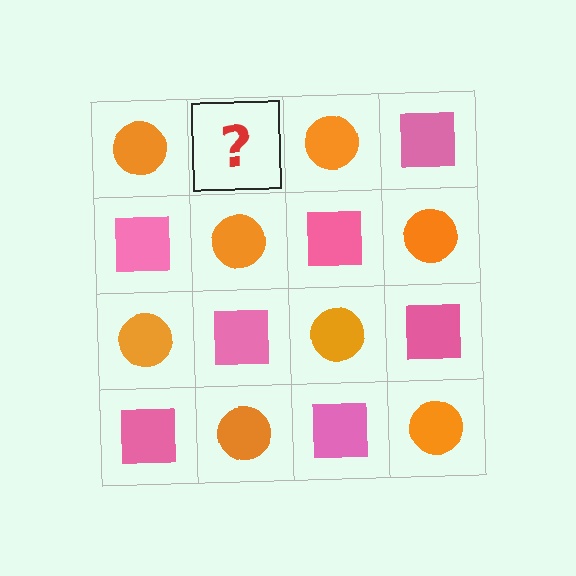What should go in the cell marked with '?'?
The missing cell should contain a pink square.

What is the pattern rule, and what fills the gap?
The rule is that it alternates orange circle and pink square in a checkerboard pattern. The gap should be filled with a pink square.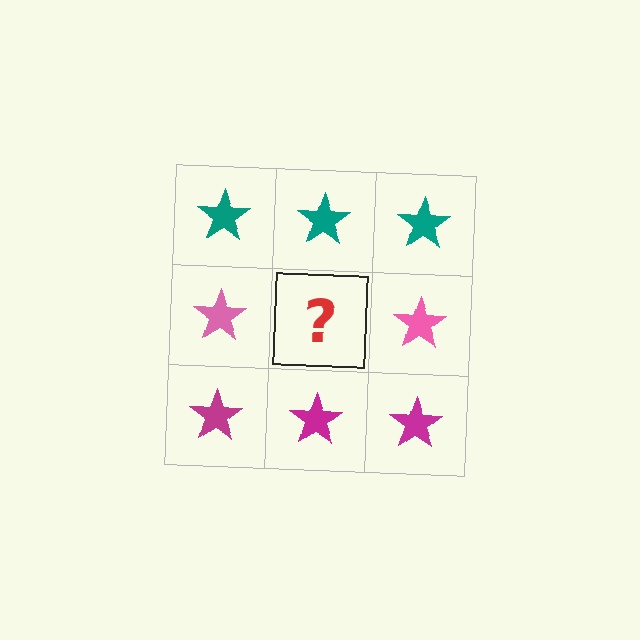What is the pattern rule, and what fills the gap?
The rule is that each row has a consistent color. The gap should be filled with a pink star.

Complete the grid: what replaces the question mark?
The question mark should be replaced with a pink star.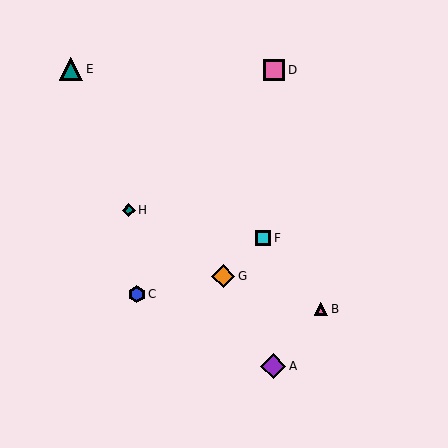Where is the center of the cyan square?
The center of the cyan square is at (263, 238).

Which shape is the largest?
The purple diamond (labeled A) is the largest.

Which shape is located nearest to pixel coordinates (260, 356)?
The purple diamond (labeled A) at (273, 366) is nearest to that location.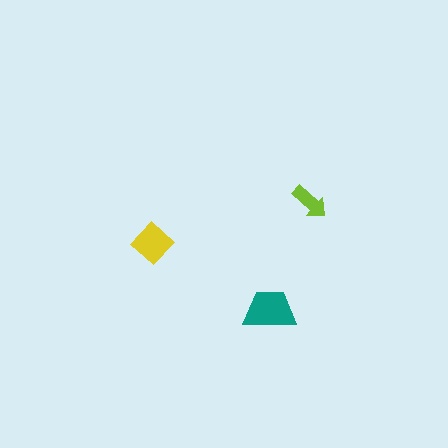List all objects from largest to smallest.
The teal trapezoid, the yellow diamond, the lime arrow.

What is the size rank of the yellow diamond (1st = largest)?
2nd.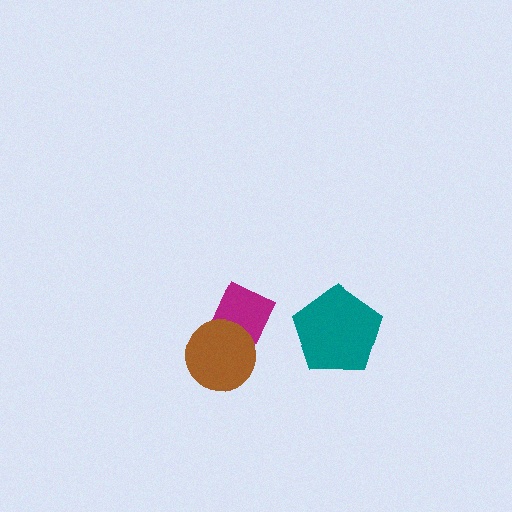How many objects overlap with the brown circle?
1 object overlaps with the brown circle.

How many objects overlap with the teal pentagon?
0 objects overlap with the teal pentagon.